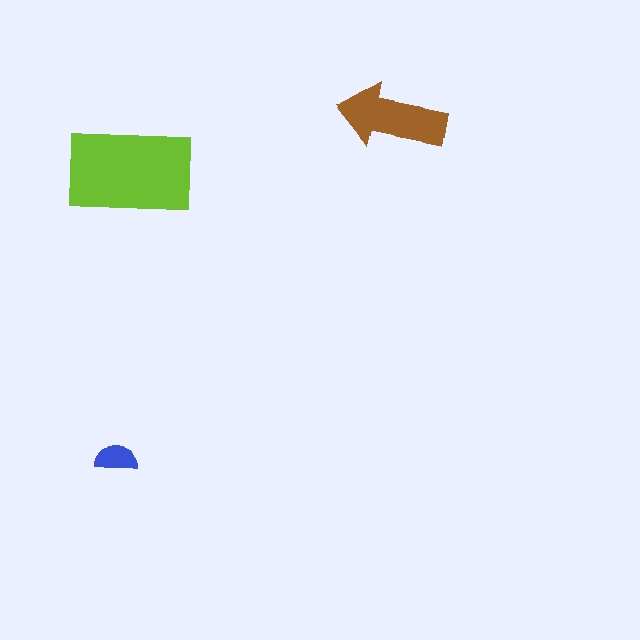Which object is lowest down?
The blue semicircle is bottommost.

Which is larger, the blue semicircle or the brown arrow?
The brown arrow.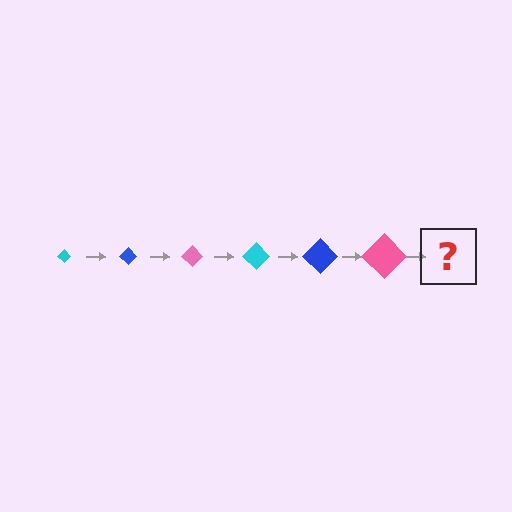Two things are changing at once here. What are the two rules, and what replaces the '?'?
The two rules are that the diamond grows larger each step and the color cycles through cyan, blue, and pink. The '?' should be a cyan diamond, larger than the previous one.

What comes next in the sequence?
The next element should be a cyan diamond, larger than the previous one.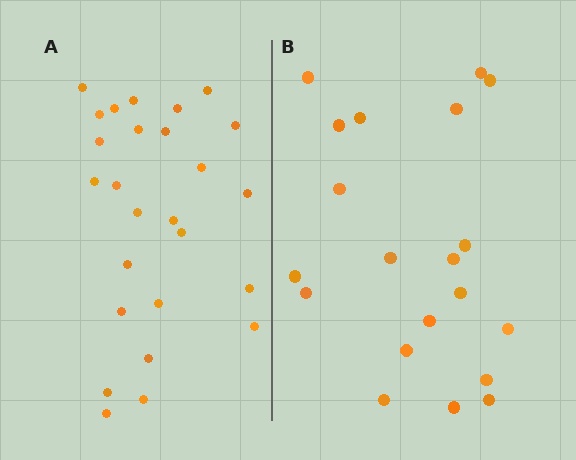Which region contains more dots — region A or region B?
Region A (the left region) has more dots.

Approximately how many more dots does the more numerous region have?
Region A has about 6 more dots than region B.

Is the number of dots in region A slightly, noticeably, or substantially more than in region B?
Region A has noticeably more, but not dramatically so. The ratio is roughly 1.3 to 1.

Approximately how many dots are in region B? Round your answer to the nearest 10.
About 20 dots.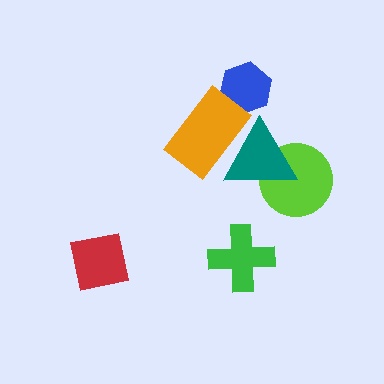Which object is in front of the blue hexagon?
The orange rectangle is in front of the blue hexagon.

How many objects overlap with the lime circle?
1 object overlaps with the lime circle.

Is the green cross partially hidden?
No, no other shape covers it.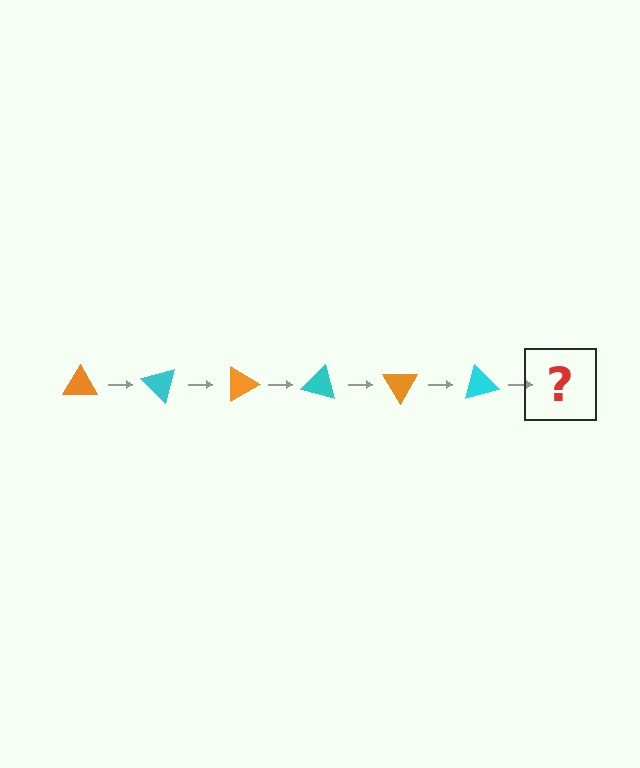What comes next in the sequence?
The next element should be an orange triangle, rotated 270 degrees from the start.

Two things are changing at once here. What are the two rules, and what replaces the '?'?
The two rules are that it rotates 45 degrees each step and the color cycles through orange and cyan. The '?' should be an orange triangle, rotated 270 degrees from the start.